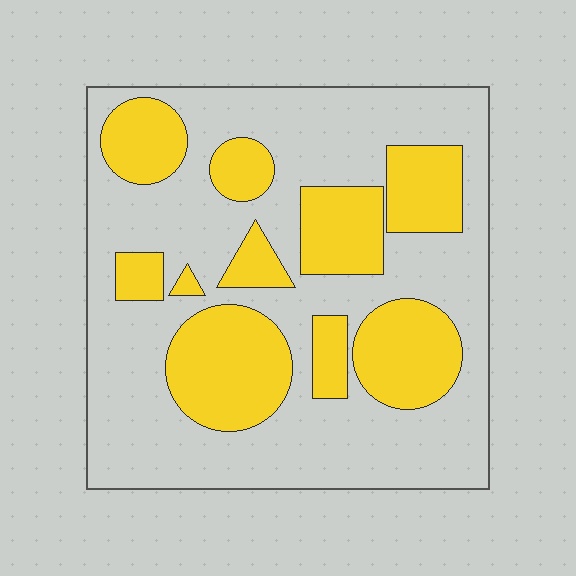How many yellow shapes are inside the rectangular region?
10.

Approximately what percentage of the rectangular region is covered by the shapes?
Approximately 35%.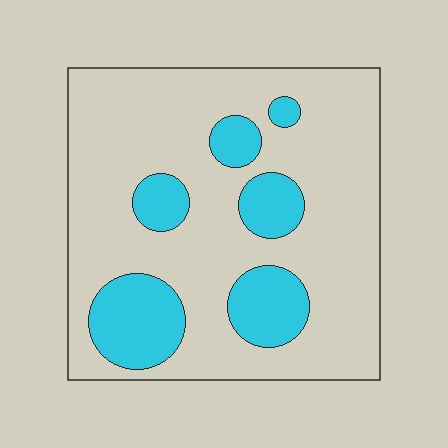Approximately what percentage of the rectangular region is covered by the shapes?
Approximately 20%.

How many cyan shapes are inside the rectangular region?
6.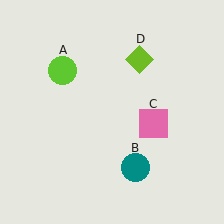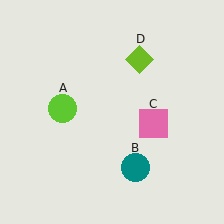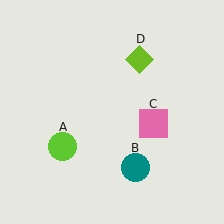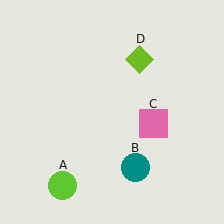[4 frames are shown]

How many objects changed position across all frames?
1 object changed position: lime circle (object A).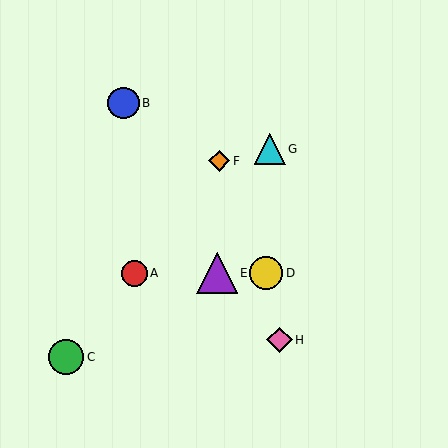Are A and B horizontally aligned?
No, A is at y≈273 and B is at y≈103.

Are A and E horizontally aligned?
Yes, both are at y≈273.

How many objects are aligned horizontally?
3 objects (A, D, E) are aligned horizontally.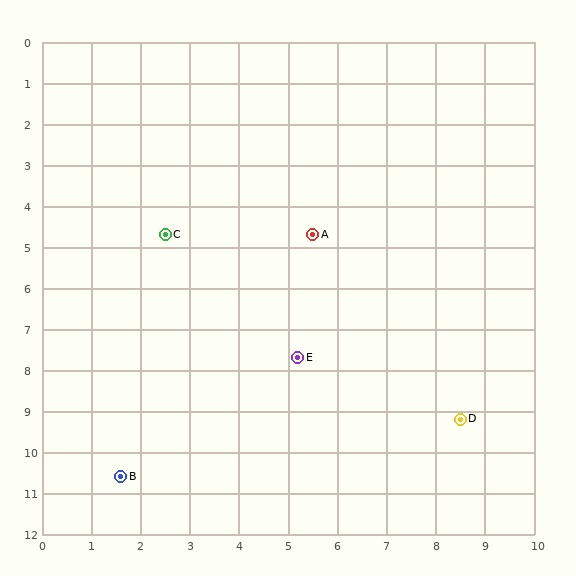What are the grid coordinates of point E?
Point E is at approximately (5.2, 7.7).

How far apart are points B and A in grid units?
Points B and A are about 7.1 grid units apart.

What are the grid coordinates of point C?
Point C is at approximately (2.5, 4.7).